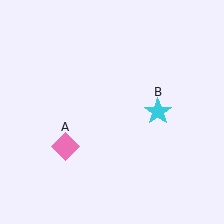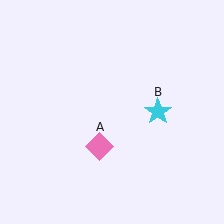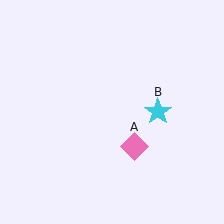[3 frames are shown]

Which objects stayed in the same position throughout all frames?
Cyan star (object B) remained stationary.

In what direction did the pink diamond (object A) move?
The pink diamond (object A) moved right.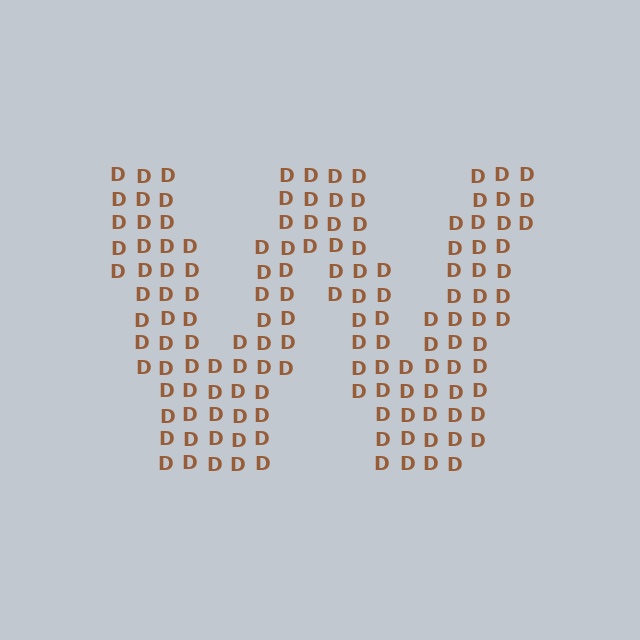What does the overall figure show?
The overall figure shows the letter W.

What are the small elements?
The small elements are letter D's.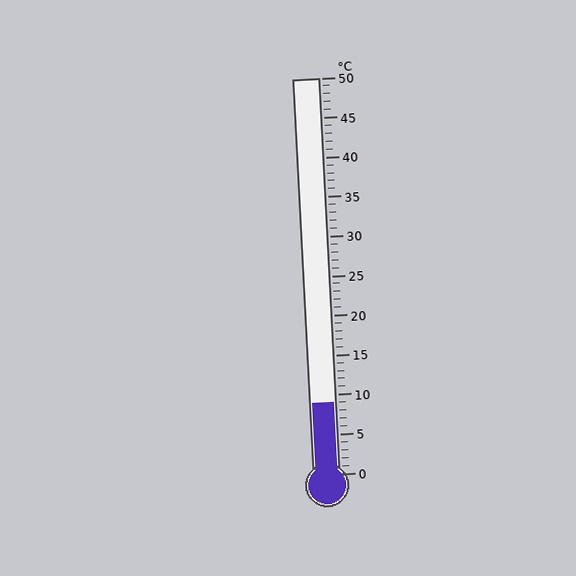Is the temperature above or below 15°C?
The temperature is below 15°C.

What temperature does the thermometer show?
The thermometer shows approximately 9°C.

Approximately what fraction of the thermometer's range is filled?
The thermometer is filled to approximately 20% of its range.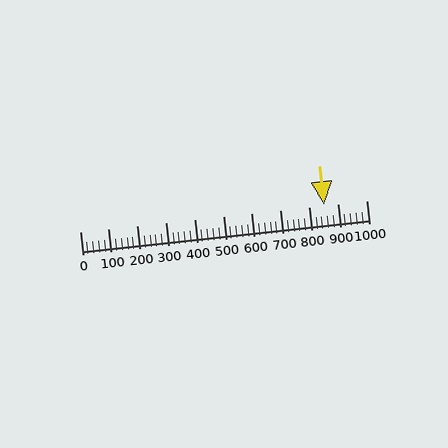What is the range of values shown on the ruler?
The ruler shows values from 0 to 1000.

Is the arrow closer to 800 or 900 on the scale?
The arrow is closer to 900.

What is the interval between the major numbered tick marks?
The major tick marks are spaced 100 units apart.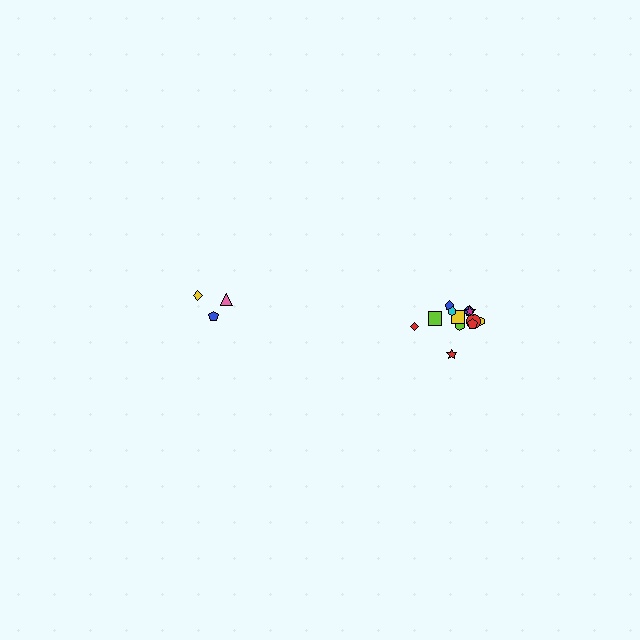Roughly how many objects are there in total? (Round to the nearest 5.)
Roughly 15 objects in total.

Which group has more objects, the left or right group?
The right group.